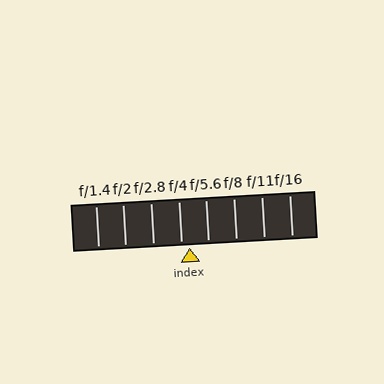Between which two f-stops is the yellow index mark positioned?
The index mark is between f/4 and f/5.6.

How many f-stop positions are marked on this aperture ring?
There are 8 f-stop positions marked.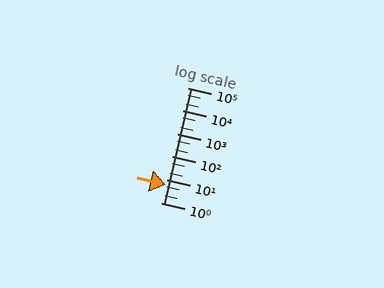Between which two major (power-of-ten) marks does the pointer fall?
The pointer is between 1 and 10.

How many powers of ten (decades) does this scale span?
The scale spans 5 decades, from 1 to 100000.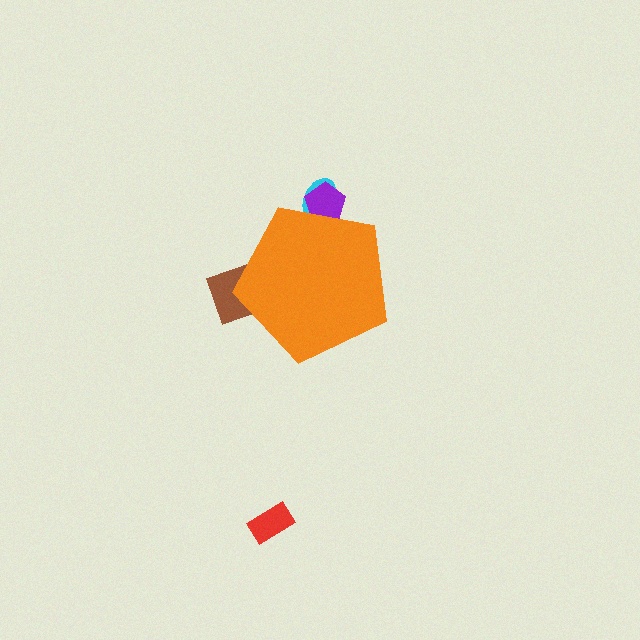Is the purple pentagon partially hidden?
Yes, the purple pentagon is partially hidden behind the orange pentagon.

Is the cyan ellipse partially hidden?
Yes, the cyan ellipse is partially hidden behind the orange pentagon.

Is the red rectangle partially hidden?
No, the red rectangle is fully visible.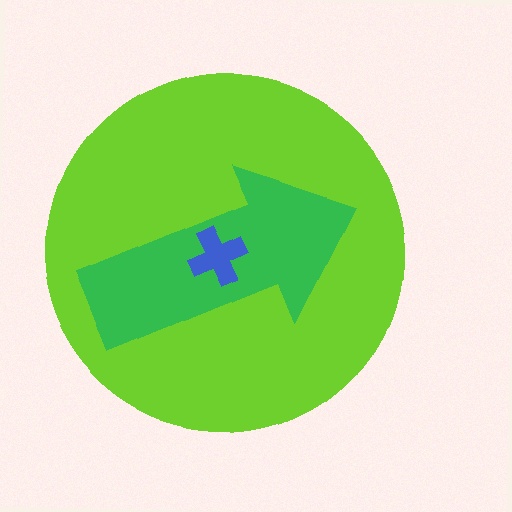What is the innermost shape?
The blue cross.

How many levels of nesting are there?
3.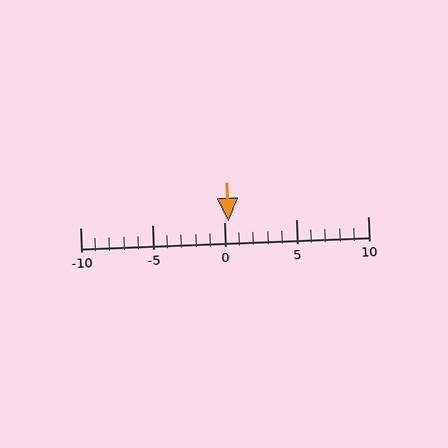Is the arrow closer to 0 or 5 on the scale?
The arrow is closer to 0.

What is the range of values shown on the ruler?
The ruler shows values from -10 to 10.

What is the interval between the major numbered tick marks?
The major tick marks are spaced 5 units apart.